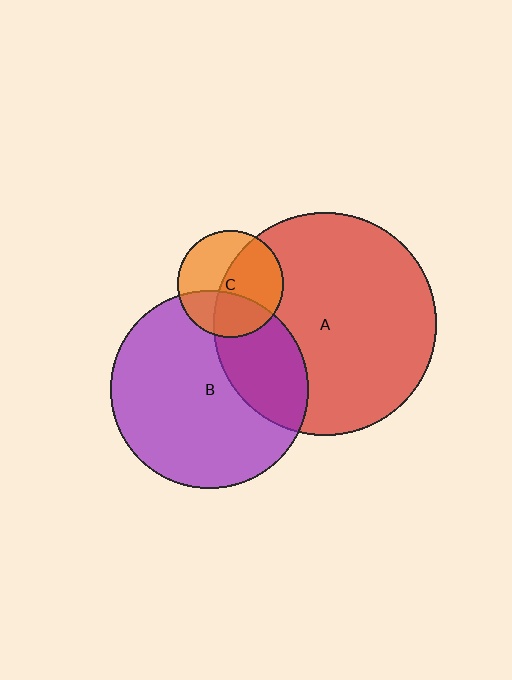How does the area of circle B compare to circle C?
Approximately 3.5 times.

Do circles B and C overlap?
Yes.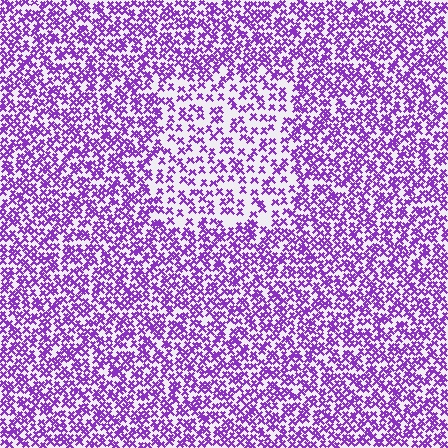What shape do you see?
I see a rectangle.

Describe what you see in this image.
The image contains small purple elements arranged at two different densities. A rectangle-shaped region is visible where the elements are less densely packed than the surrounding area.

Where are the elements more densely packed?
The elements are more densely packed outside the rectangle boundary.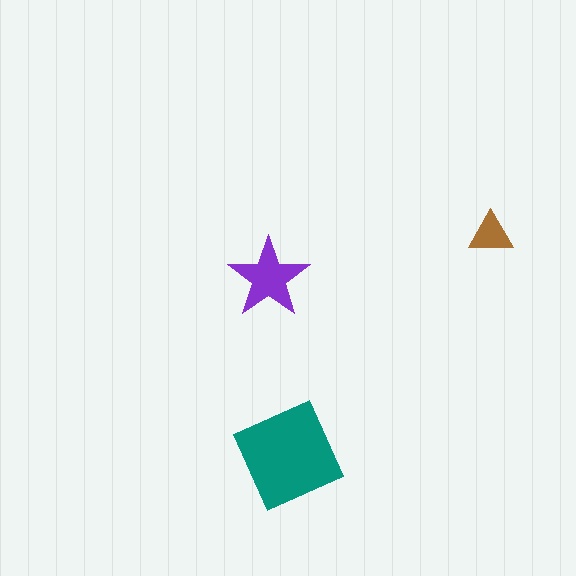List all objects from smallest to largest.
The brown triangle, the purple star, the teal diamond.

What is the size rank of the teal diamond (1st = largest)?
1st.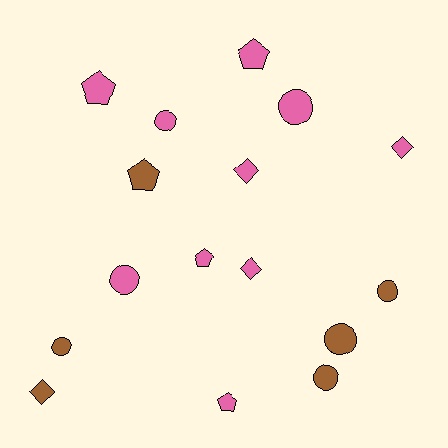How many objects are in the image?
There are 16 objects.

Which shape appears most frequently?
Circle, with 7 objects.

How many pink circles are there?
There are 3 pink circles.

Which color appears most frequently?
Pink, with 10 objects.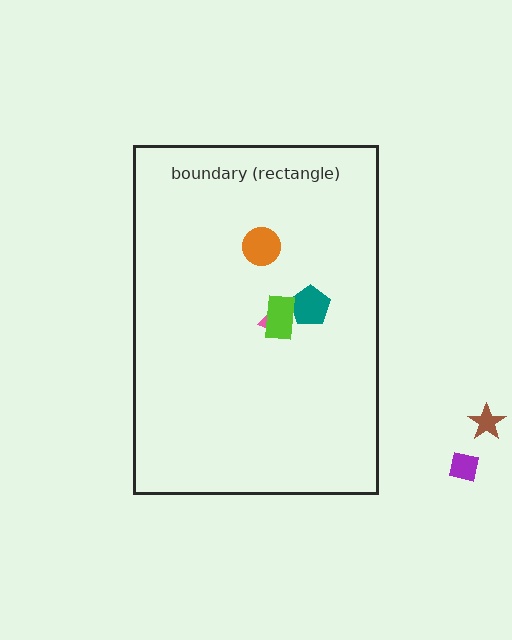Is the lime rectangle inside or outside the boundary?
Inside.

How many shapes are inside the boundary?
4 inside, 2 outside.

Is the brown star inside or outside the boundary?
Outside.